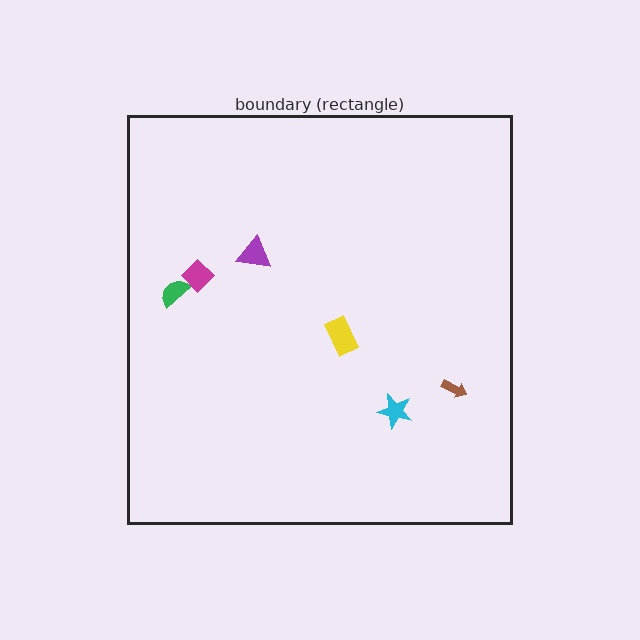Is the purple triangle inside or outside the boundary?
Inside.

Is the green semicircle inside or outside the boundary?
Inside.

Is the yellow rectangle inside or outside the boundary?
Inside.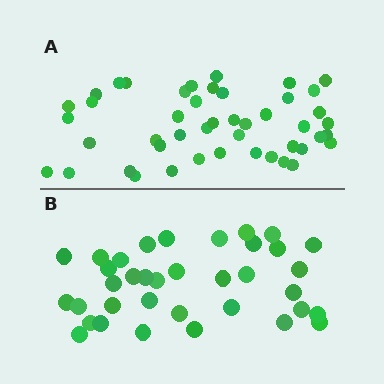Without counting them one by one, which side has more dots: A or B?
Region A (the top region) has more dots.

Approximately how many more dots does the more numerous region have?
Region A has roughly 10 or so more dots than region B.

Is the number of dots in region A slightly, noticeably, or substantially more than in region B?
Region A has noticeably more, but not dramatically so. The ratio is roughly 1.3 to 1.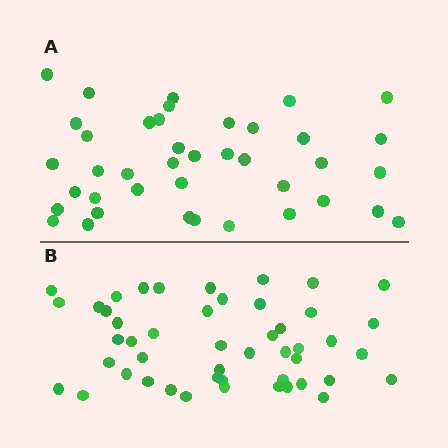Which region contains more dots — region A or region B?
Region B (the bottom region) has more dots.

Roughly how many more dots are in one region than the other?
Region B has roughly 8 or so more dots than region A.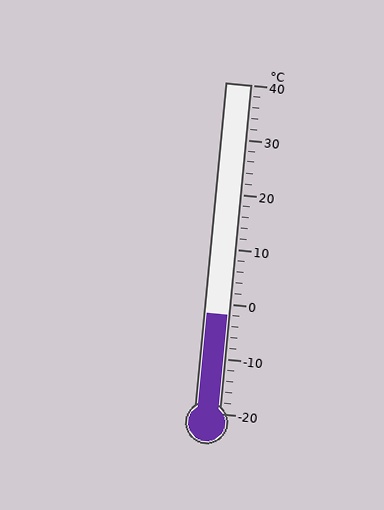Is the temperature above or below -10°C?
The temperature is above -10°C.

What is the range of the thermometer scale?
The thermometer scale ranges from -20°C to 40°C.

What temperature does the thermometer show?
The thermometer shows approximately -2°C.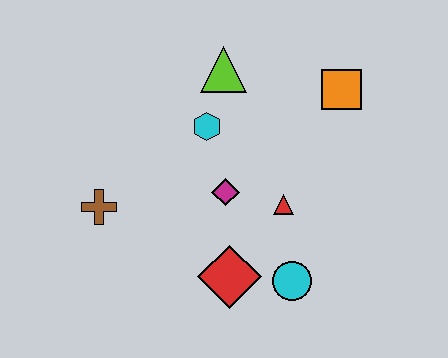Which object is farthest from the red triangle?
The brown cross is farthest from the red triangle.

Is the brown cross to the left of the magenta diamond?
Yes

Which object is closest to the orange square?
The lime triangle is closest to the orange square.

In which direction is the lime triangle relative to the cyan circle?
The lime triangle is above the cyan circle.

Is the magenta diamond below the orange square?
Yes